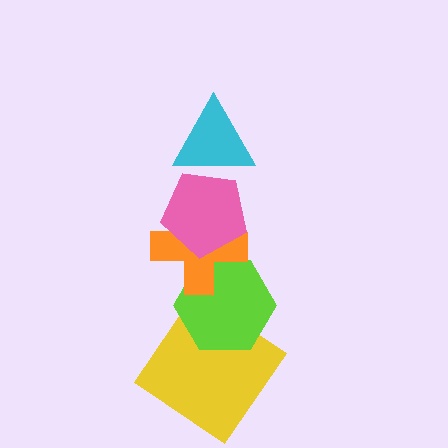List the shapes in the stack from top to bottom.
From top to bottom: the cyan triangle, the pink pentagon, the orange cross, the lime hexagon, the yellow diamond.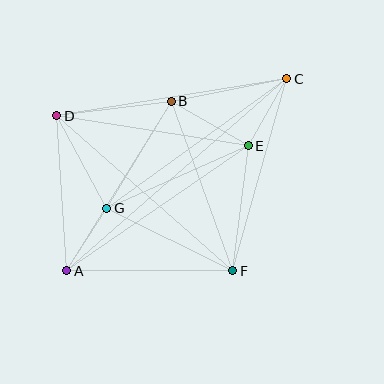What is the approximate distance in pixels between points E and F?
The distance between E and F is approximately 126 pixels.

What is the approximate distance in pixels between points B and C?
The distance between B and C is approximately 118 pixels.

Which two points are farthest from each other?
Points A and C are farthest from each other.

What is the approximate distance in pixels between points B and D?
The distance between B and D is approximately 116 pixels.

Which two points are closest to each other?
Points A and G are closest to each other.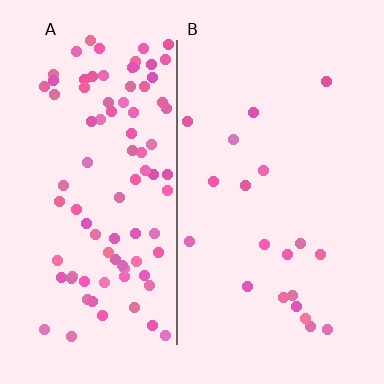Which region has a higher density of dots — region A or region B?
A (the left).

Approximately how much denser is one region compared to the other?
Approximately 4.6× — region A over region B.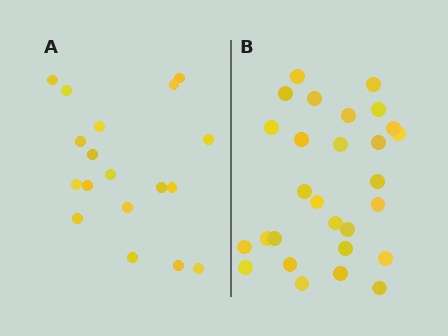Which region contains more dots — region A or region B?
Region B (the right region) has more dots.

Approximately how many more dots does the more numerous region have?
Region B has roughly 10 or so more dots than region A.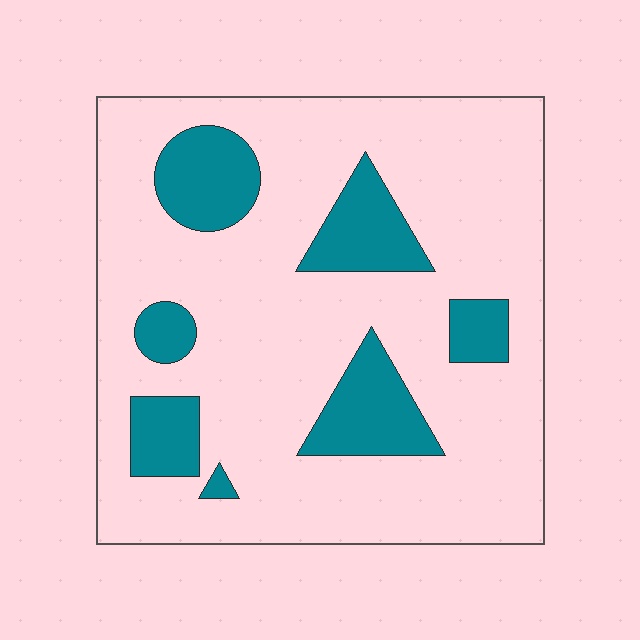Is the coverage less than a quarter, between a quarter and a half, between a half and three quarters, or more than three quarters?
Less than a quarter.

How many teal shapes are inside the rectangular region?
7.